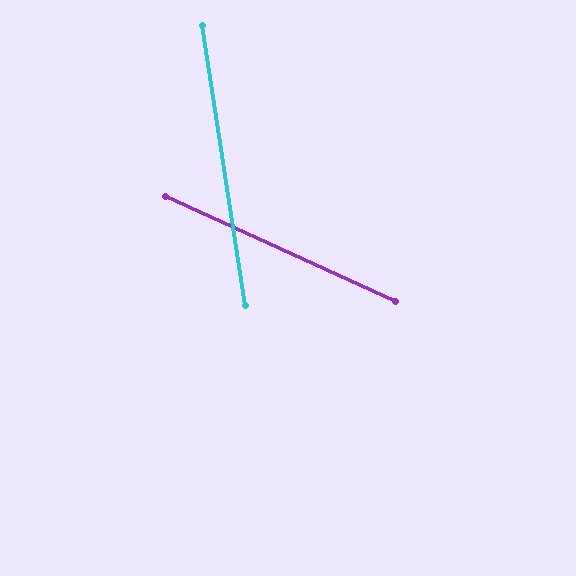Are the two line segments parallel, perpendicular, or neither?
Neither parallel nor perpendicular — they differ by about 57°.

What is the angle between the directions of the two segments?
Approximately 57 degrees.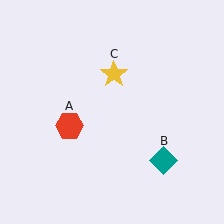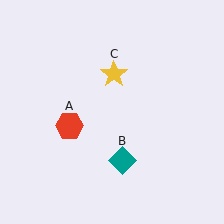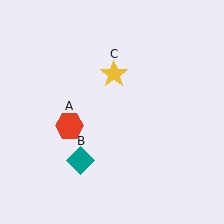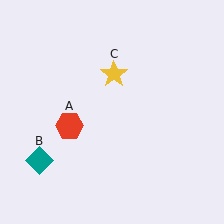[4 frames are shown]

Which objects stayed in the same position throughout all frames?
Red hexagon (object A) and yellow star (object C) remained stationary.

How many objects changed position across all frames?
1 object changed position: teal diamond (object B).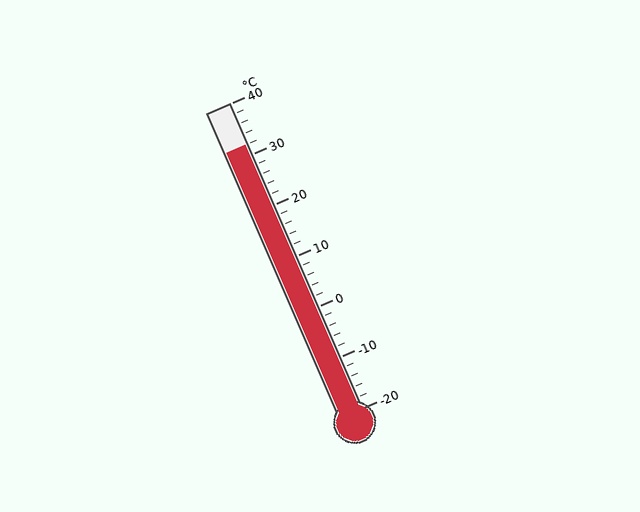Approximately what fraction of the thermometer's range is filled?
The thermometer is filled to approximately 85% of its range.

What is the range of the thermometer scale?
The thermometer scale ranges from -20°C to 40°C.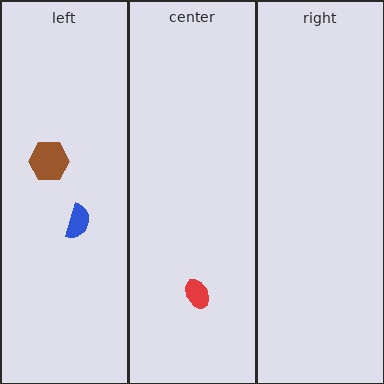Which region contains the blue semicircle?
The left region.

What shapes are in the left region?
The blue semicircle, the brown hexagon.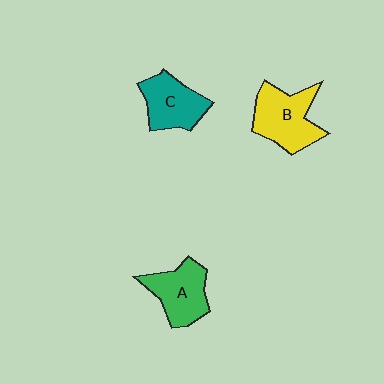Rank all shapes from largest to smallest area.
From largest to smallest: B (yellow), A (green), C (teal).